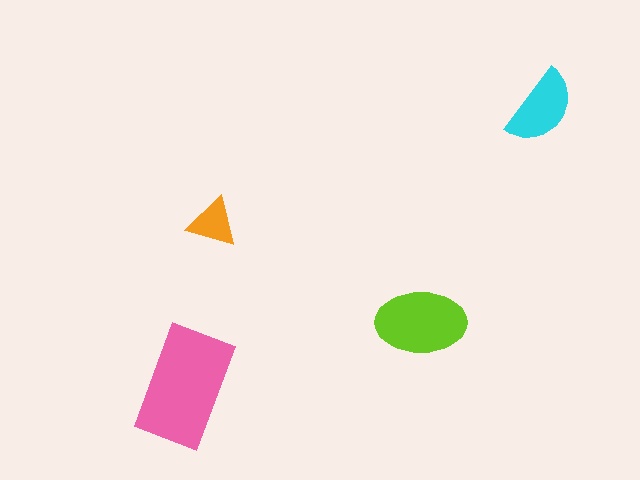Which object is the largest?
The pink rectangle.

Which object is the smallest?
The orange triangle.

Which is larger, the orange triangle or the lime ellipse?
The lime ellipse.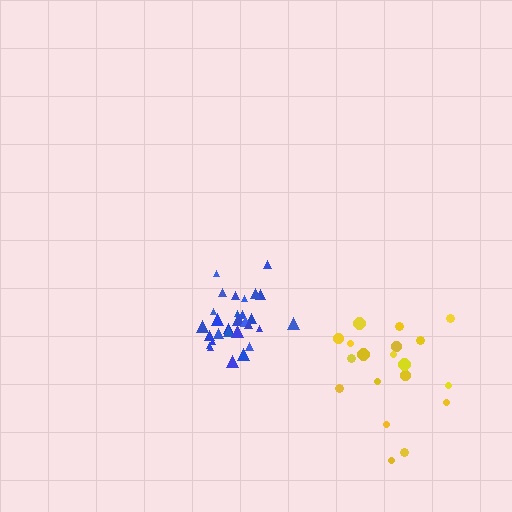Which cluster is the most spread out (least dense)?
Yellow.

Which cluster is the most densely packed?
Blue.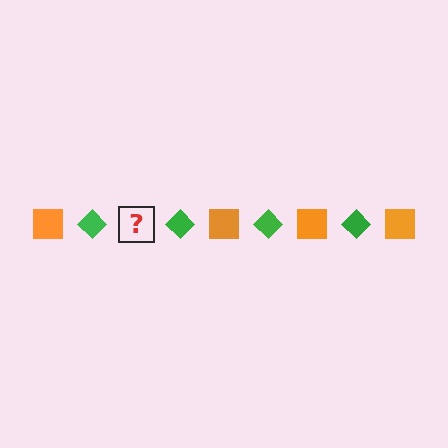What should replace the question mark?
The question mark should be replaced with an orange square.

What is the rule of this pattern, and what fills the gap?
The rule is that the pattern alternates between orange square and green diamond. The gap should be filled with an orange square.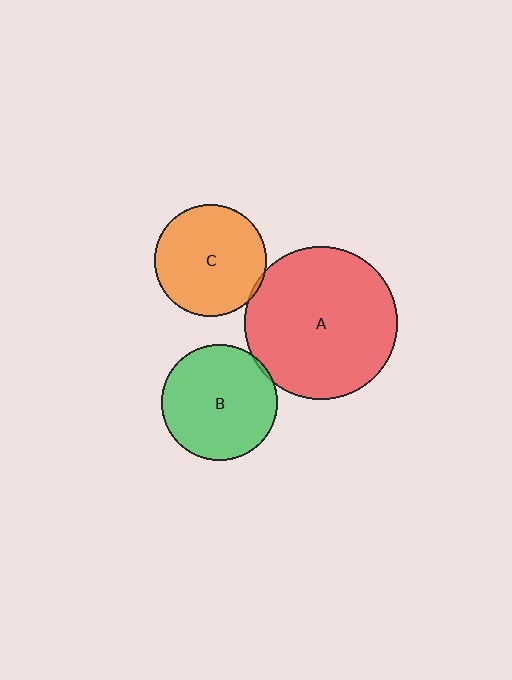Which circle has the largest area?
Circle A (red).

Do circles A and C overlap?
Yes.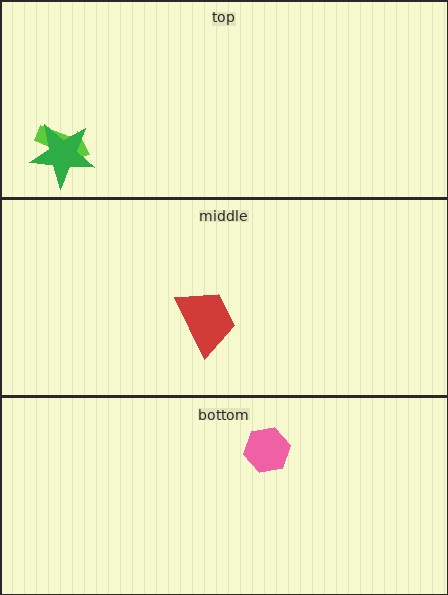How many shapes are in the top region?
2.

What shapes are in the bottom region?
The pink hexagon.